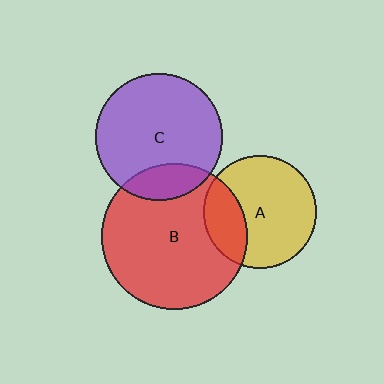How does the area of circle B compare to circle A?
Approximately 1.7 times.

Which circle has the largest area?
Circle B (red).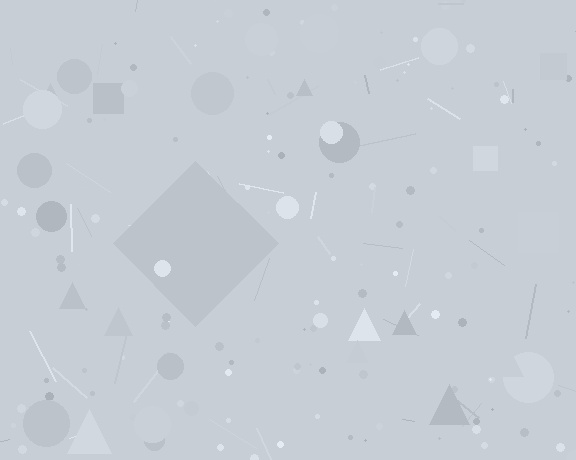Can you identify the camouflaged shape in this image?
The camouflaged shape is a diamond.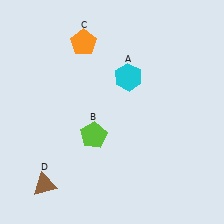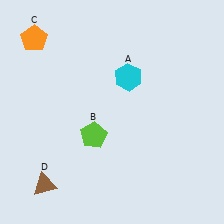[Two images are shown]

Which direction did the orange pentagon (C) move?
The orange pentagon (C) moved left.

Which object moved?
The orange pentagon (C) moved left.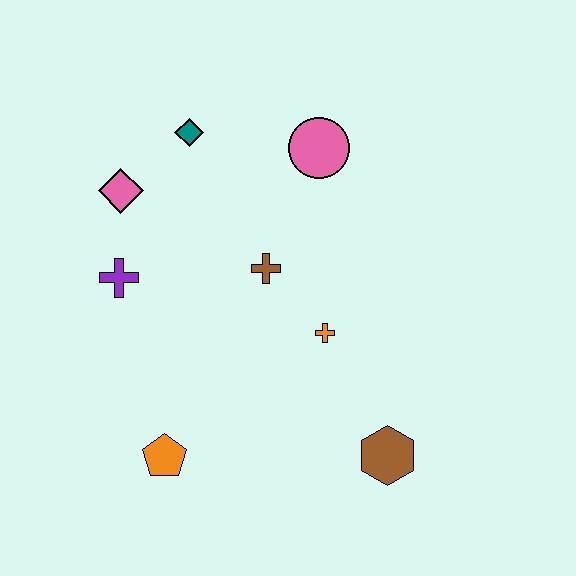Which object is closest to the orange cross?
The brown cross is closest to the orange cross.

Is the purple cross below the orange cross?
No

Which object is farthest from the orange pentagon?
The pink circle is farthest from the orange pentagon.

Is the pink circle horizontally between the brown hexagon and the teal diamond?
Yes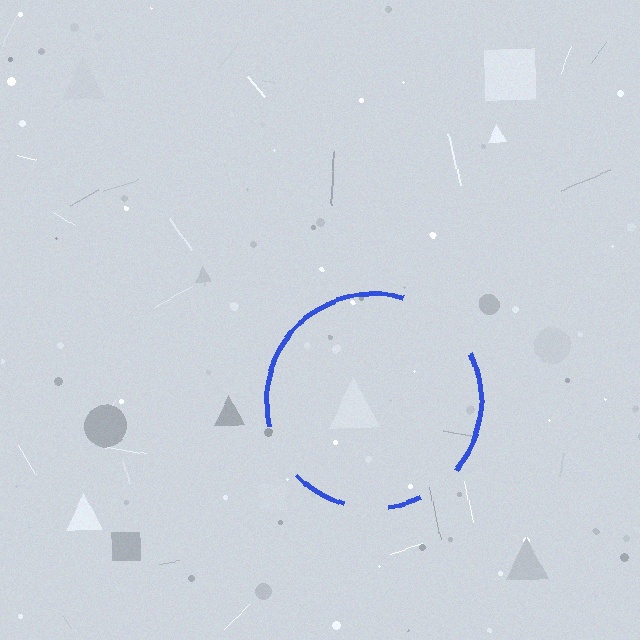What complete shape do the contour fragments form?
The contour fragments form a circle.